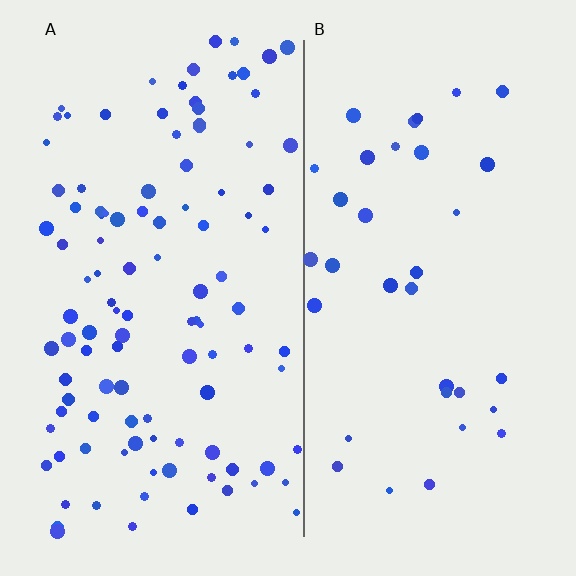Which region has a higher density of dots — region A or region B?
A (the left).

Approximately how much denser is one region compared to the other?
Approximately 3.1× — region A over region B.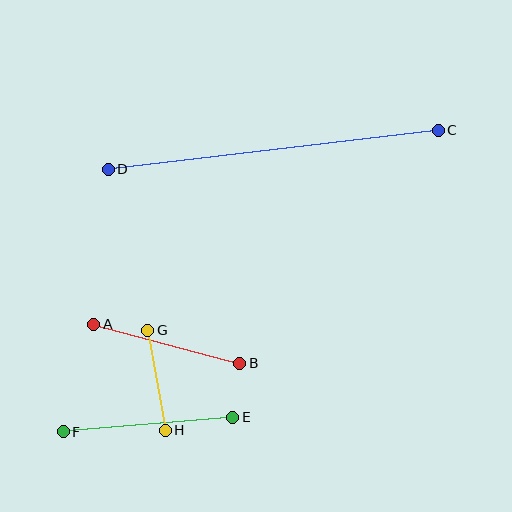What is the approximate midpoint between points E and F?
The midpoint is at approximately (148, 424) pixels.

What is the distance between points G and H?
The distance is approximately 101 pixels.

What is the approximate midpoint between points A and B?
The midpoint is at approximately (167, 344) pixels.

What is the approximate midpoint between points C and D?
The midpoint is at approximately (273, 150) pixels.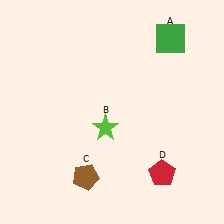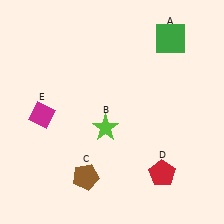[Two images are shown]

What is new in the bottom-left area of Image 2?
A magenta diamond (E) was added in the bottom-left area of Image 2.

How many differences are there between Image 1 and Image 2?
There is 1 difference between the two images.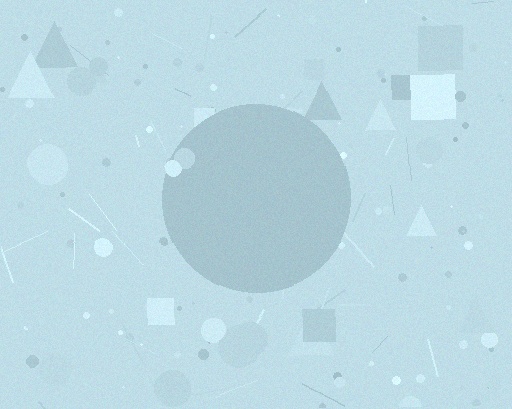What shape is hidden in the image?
A circle is hidden in the image.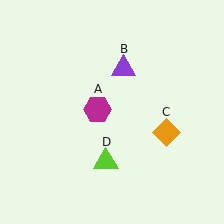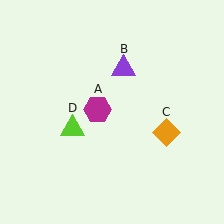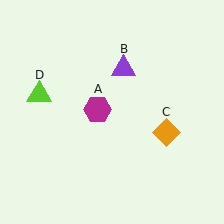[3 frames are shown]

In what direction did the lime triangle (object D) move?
The lime triangle (object D) moved up and to the left.